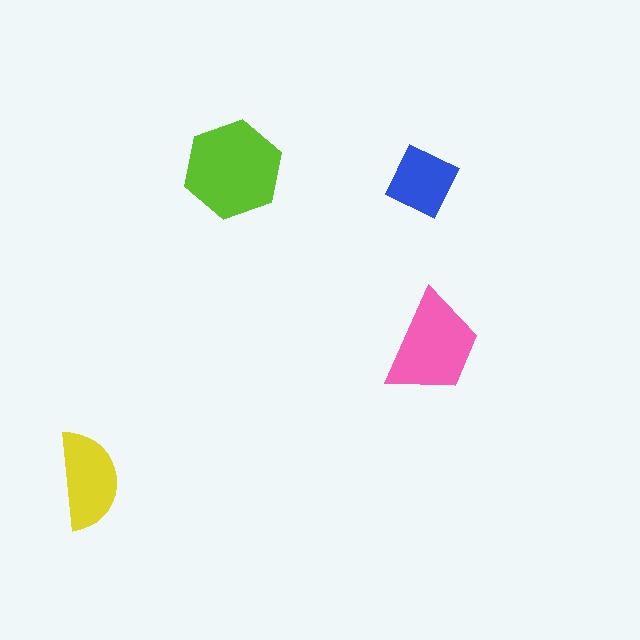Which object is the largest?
The lime hexagon.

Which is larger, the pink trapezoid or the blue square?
The pink trapezoid.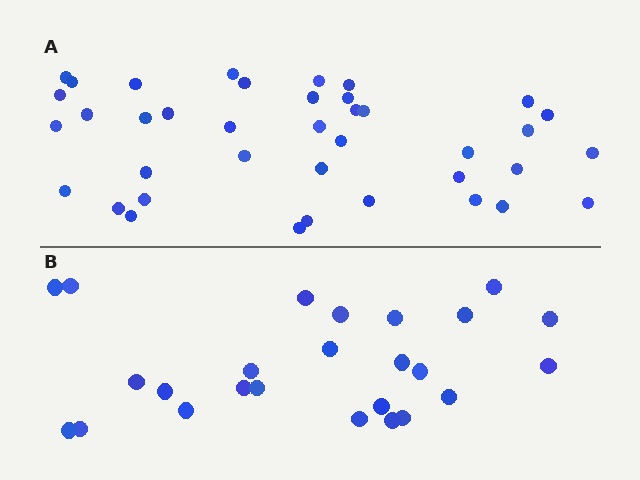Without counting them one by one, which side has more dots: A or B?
Region A (the top region) has more dots.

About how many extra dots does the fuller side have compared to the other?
Region A has approximately 15 more dots than region B.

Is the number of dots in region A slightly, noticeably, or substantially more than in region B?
Region A has substantially more. The ratio is roughly 1.6 to 1.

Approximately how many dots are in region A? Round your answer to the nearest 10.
About 40 dots. (The exact count is 39, which rounds to 40.)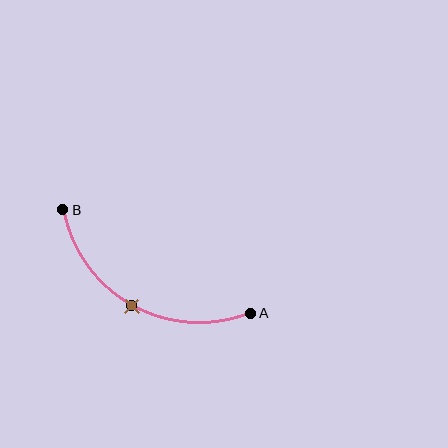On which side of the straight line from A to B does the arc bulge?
The arc bulges below the straight line connecting A and B.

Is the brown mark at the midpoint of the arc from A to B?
Yes. The brown mark lies on the arc at equal arc-length from both A and B — it is the arc midpoint.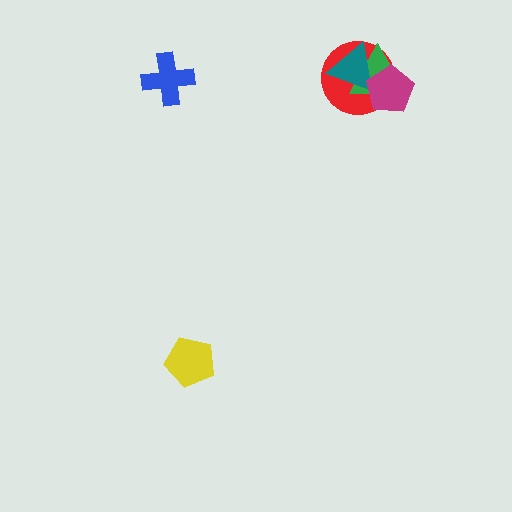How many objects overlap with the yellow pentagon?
0 objects overlap with the yellow pentagon.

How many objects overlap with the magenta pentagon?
3 objects overlap with the magenta pentagon.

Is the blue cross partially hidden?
No, no other shape covers it.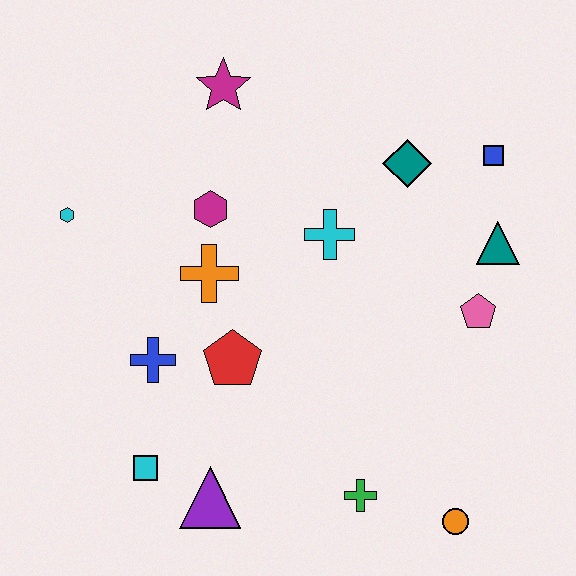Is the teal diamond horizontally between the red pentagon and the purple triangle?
No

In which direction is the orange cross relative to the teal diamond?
The orange cross is to the left of the teal diamond.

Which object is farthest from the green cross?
The magenta star is farthest from the green cross.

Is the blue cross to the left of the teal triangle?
Yes